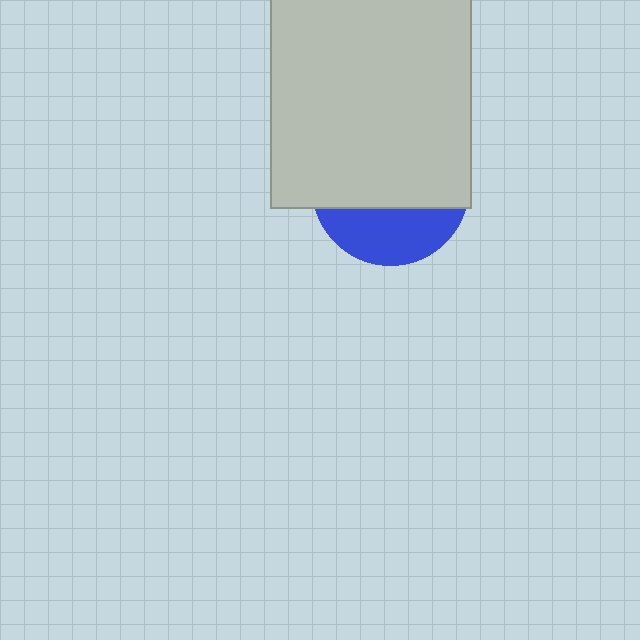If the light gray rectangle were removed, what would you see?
You would see the complete blue circle.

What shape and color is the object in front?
The object in front is a light gray rectangle.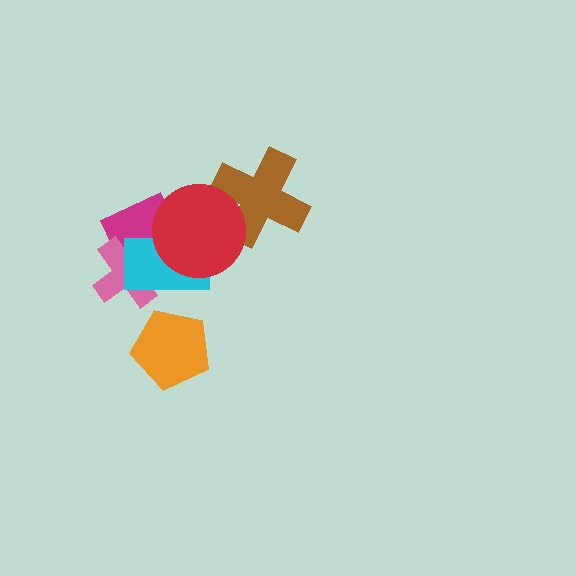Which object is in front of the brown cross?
The red circle is in front of the brown cross.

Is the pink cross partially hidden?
Yes, it is partially covered by another shape.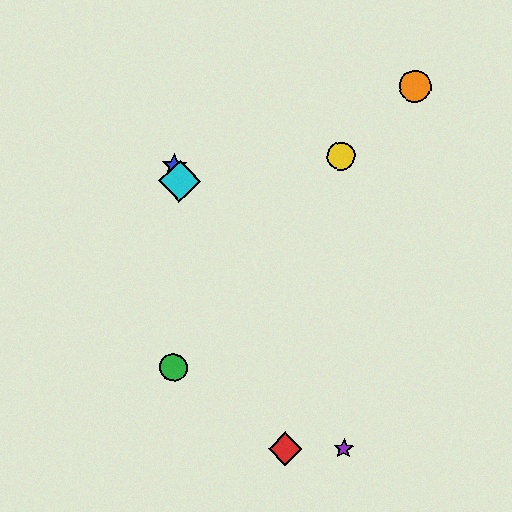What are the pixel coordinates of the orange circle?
The orange circle is at (415, 87).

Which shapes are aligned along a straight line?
The red diamond, the blue star, the cyan diamond are aligned along a straight line.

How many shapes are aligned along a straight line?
3 shapes (the red diamond, the blue star, the cyan diamond) are aligned along a straight line.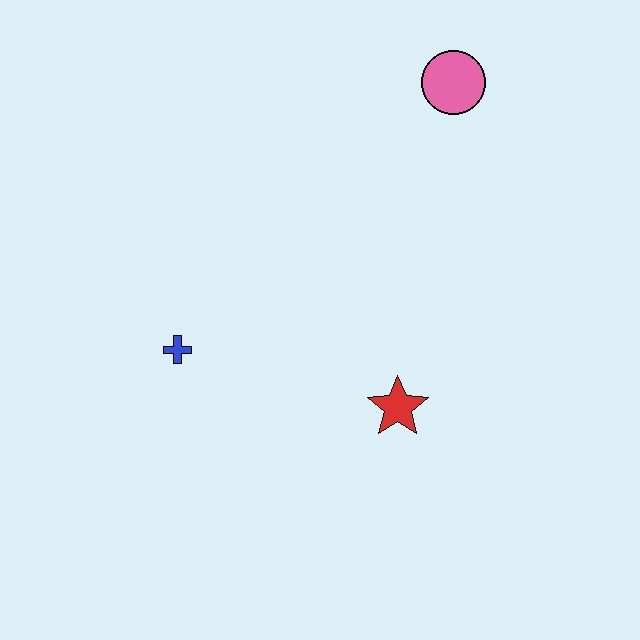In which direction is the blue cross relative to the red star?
The blue cross is to the left of the red star.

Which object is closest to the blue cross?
The red star is closest to the blue cross.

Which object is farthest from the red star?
The pink circle is farthest from the red star.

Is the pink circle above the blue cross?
Yes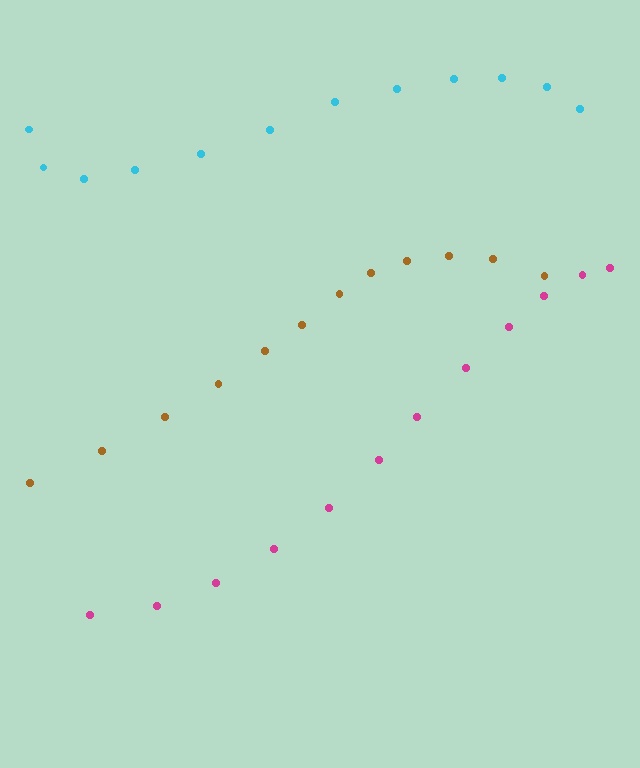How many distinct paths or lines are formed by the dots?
There are 3 distinct paths.